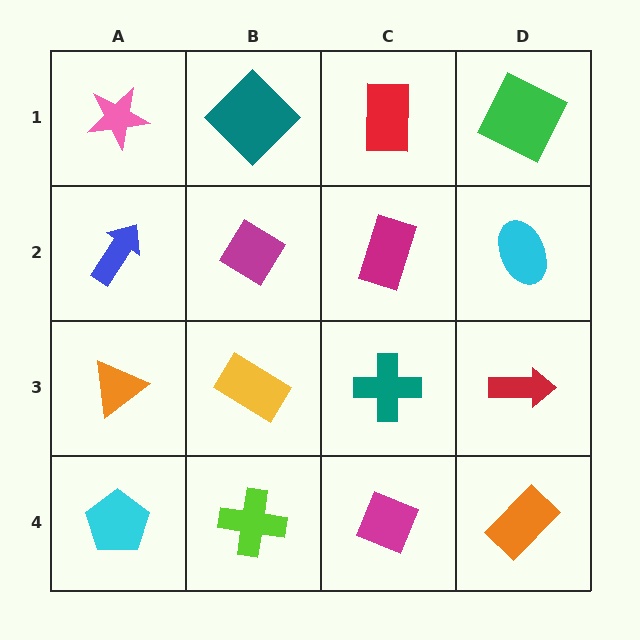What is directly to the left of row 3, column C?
A yellow rectangle.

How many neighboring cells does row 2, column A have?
3.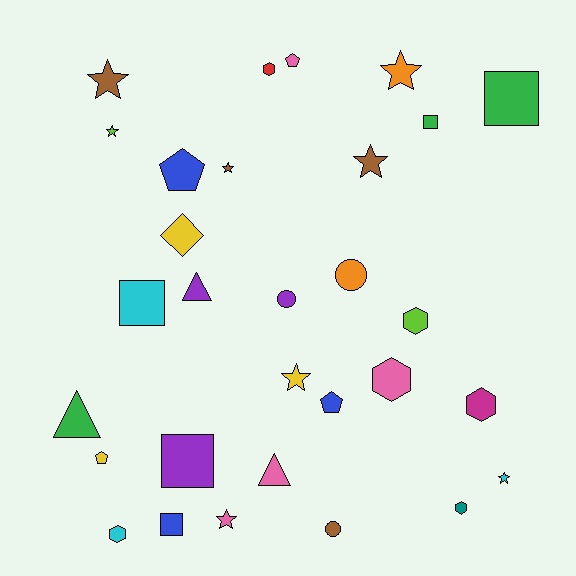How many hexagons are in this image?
There are 6 hexagons.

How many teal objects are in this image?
There is 1 teal object.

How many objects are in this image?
There are 30 objects.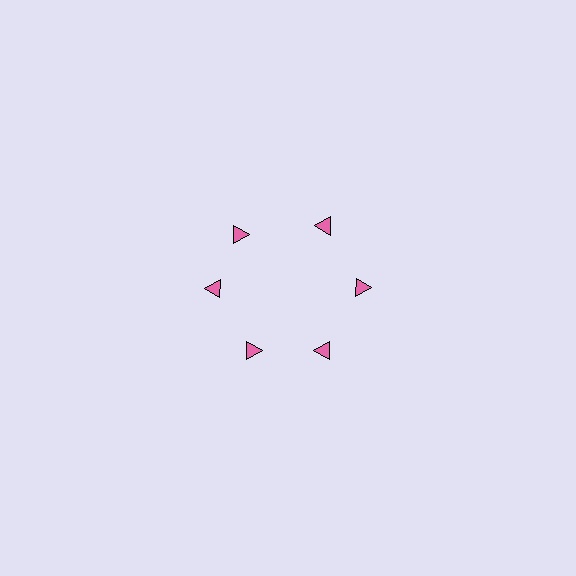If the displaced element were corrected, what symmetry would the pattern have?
It would have 6-fold rotational symmetry — the pattern would map onto itself every 60 degrees.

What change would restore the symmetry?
The symmetry would be restored by rotating it back into even spacing with its neighbors so that all 6 triangles sit at equal angles and equal distance from the center.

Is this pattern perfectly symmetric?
No. The 6 pink triangles are arranged in a ring, but one element near the 11 o'clock position is rotated out of alignment along the ring, breaking the 6-fold rotational symmetry.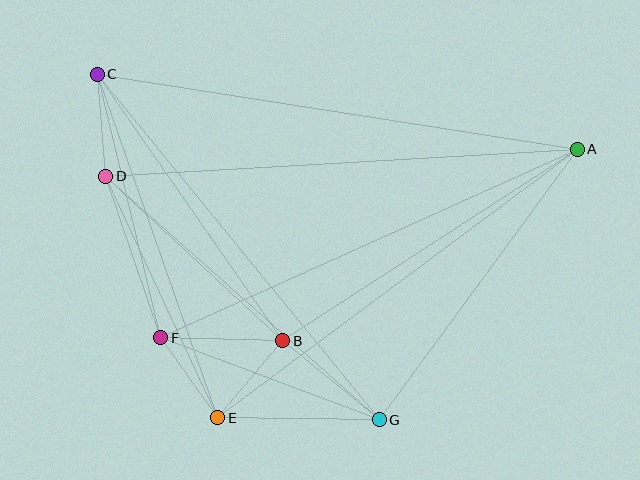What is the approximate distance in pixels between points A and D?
The distance between A and D is approximately 472 pixels.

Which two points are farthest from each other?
Points A and C are farthest from each other.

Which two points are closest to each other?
Points E and F are closest to each other.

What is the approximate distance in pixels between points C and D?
The distance between C and D is approximately 102 pixels.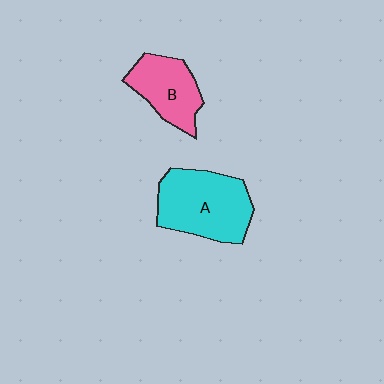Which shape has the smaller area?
Shape B (pink).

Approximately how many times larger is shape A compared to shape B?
Approximately 1.5 times.